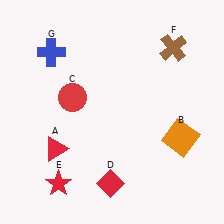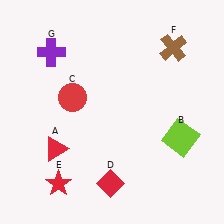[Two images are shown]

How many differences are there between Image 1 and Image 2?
There are 2 differences between the two images.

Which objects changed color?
B changed from orange to lime. G changed from blue to purple.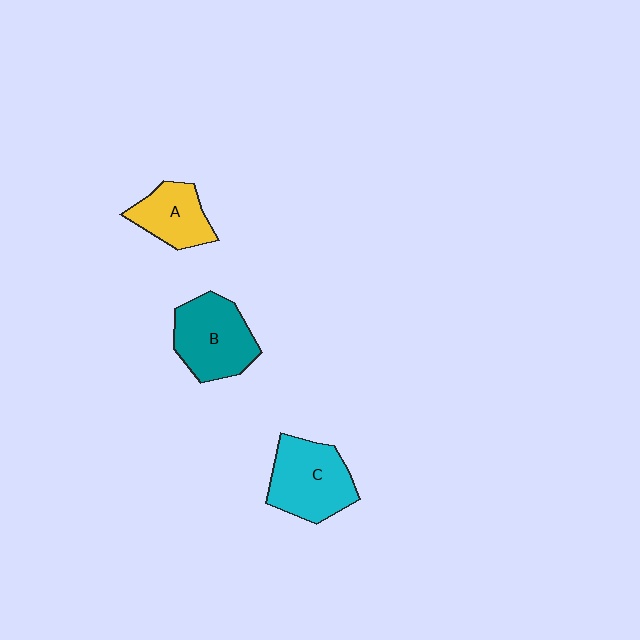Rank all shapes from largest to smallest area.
From largest to smallest: C (cyan), B (teal), A (yellow).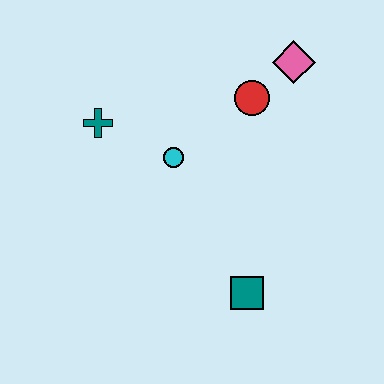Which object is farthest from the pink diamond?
The teal square is farthest from the pink diamond.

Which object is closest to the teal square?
The cyan circle is closest to the teal square.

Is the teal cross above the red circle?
No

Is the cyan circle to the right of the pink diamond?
No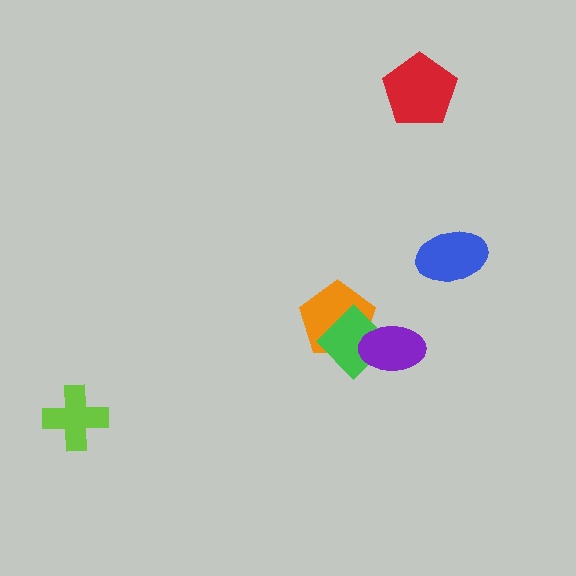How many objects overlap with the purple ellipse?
2 objects overlap with the purple ellipse.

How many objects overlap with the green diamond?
2 objects overlap with the green diamond.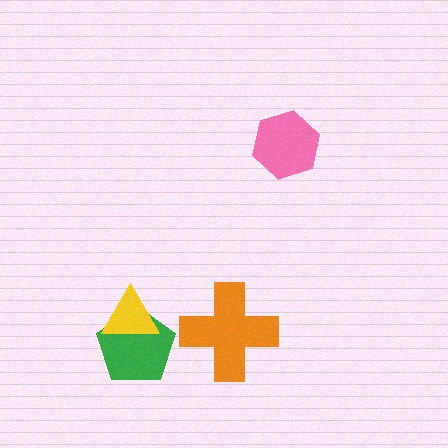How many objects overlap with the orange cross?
0 objects overlap with the orange cross.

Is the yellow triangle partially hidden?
No, no other shape covers it.